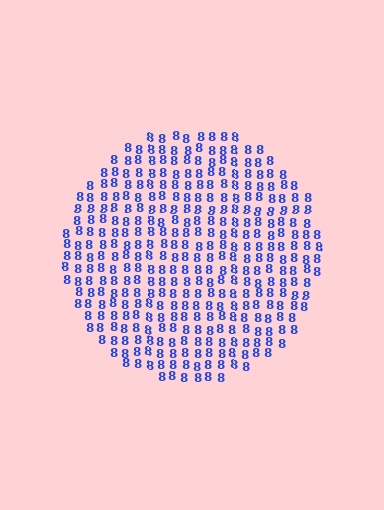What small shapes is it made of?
It is made of small digit 8's.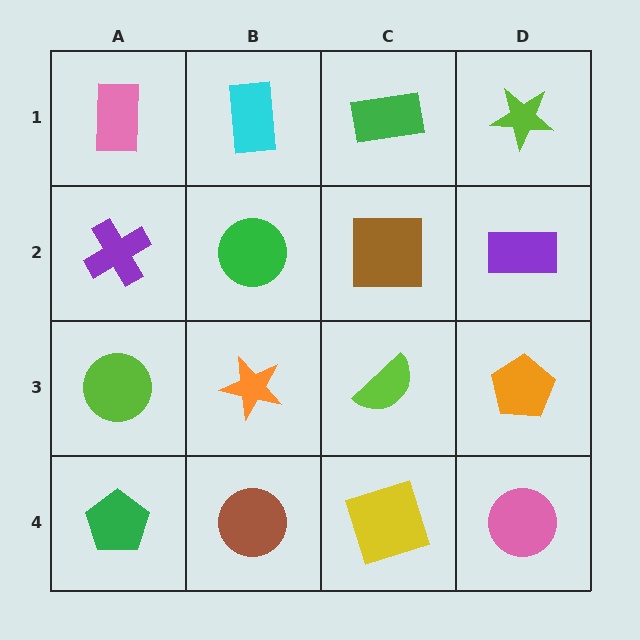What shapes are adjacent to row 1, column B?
A green circle (row 2, column B), a pink rectangle (row 1, column A), a green rectangle (row 1, column C).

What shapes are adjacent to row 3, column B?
A green circle (row 2, column B), a brown circle (row 4, column B), a lime circle (row 3, column A), a lime semicircle (row 3, column C).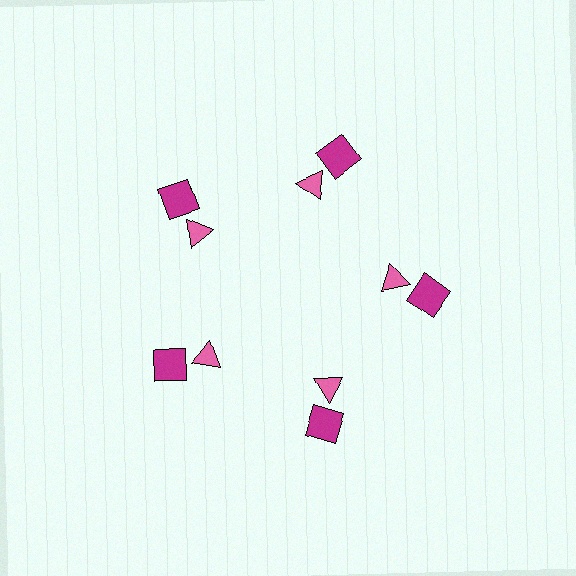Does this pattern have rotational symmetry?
Yes, this pattern has 5-fold rotational symmetry. It looks the same after rotating 72 degrees around the center.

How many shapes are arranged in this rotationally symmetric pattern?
There are 10 shapes, arranged in 5 groups of 2.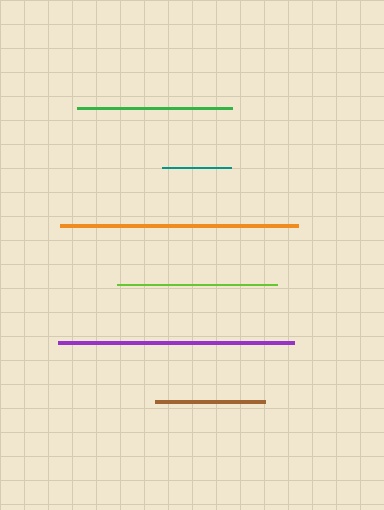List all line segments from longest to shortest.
From longest to shortest: orange, purple, lime, green, brown, teal.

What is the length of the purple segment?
The purple segment is approximately 236 pixels long.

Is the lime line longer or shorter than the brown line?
The lime line is longer than the brown line.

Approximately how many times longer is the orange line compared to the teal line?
The orange line is approximately 3.4 times the length of the teal line.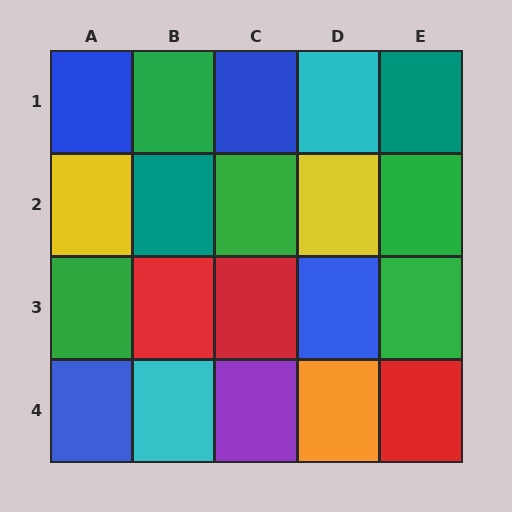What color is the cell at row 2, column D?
Yellow.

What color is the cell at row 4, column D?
Orange.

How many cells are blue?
4 cells are blue.